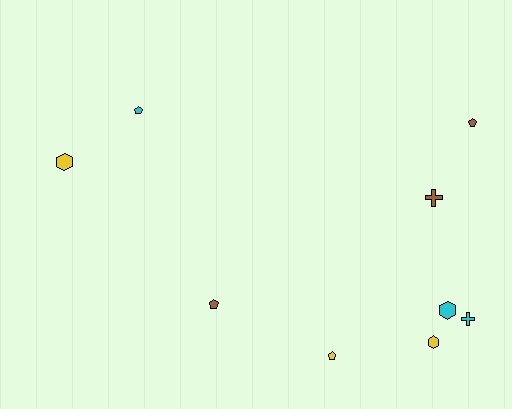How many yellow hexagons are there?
There are 2 yellow hexagons.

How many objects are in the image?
There are 9 objects.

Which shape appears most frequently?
Pentagon, with 4 objects.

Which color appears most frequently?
Brown, with 3 objects.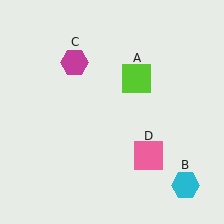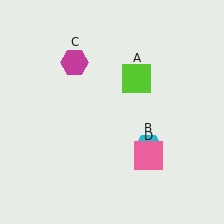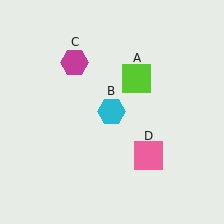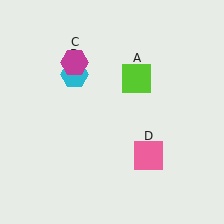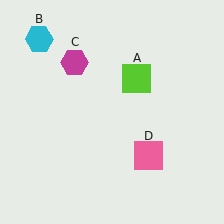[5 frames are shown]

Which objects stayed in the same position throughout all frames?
Lime square (object A) and magenta hexagon (object C) and pink square (object D) remained stationary.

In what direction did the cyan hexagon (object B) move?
The cyan hexagon (object B) moved up and to the left.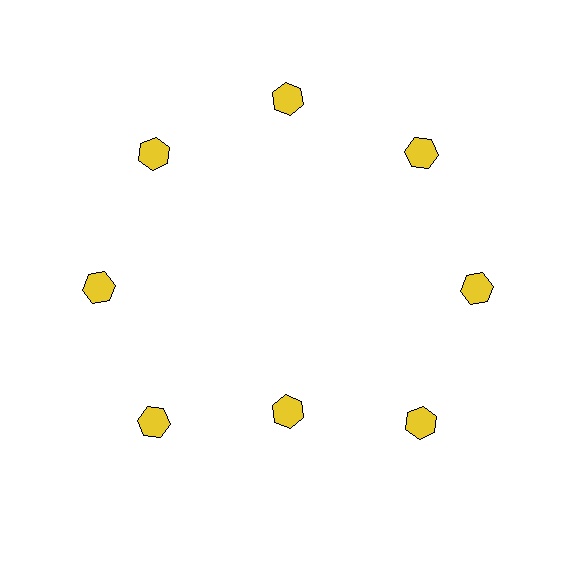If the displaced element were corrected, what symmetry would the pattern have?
It would have 8-fold rotational symmetry — the pattern would map onto itself every 45 degrees.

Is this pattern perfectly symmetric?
No. The 8 yellow hexagons are arranged in a ring, but one element near the 6 o'clock position is pulled inward toward the center, breaking the 8-fold rotational symmetry.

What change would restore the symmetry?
The symmetry would be restored by moving it outward, back onto the ring so that all 8 hexagons sit at equal angles and equal distance from the center.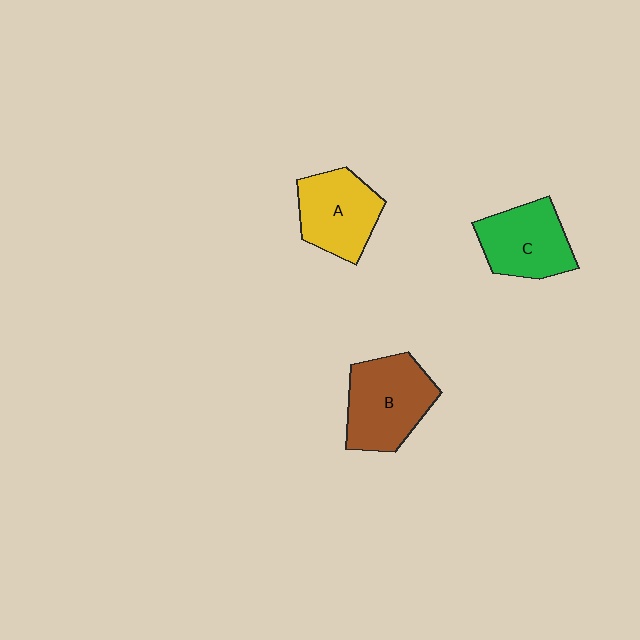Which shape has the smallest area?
Shape A (yellow).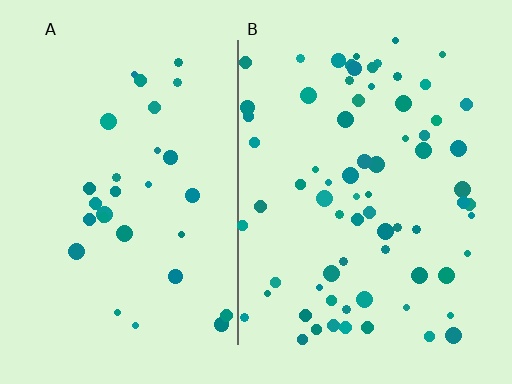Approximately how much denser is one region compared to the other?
Approximately 2.4× — region B over region A.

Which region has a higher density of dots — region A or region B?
B (the right).